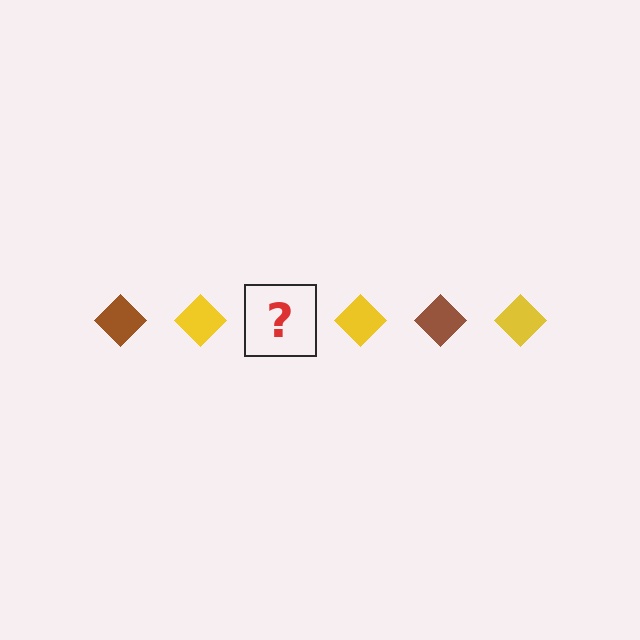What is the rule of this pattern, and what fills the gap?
The rule is that the pattern cycles through brown, yellow diamonds. The gap should be filled with a brown diamond.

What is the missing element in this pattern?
The missing element is a brown diamond.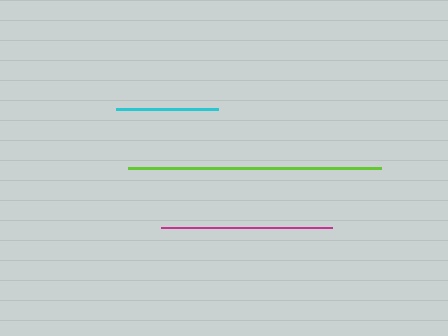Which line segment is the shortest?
The cyan line is the shortest at approximately 102 pixels.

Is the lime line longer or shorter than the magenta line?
The lime line is longer than the magenta line.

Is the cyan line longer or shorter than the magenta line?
The magenta line is longer than the cyan line.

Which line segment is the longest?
The lime line is the longest at approximately 253 pixels.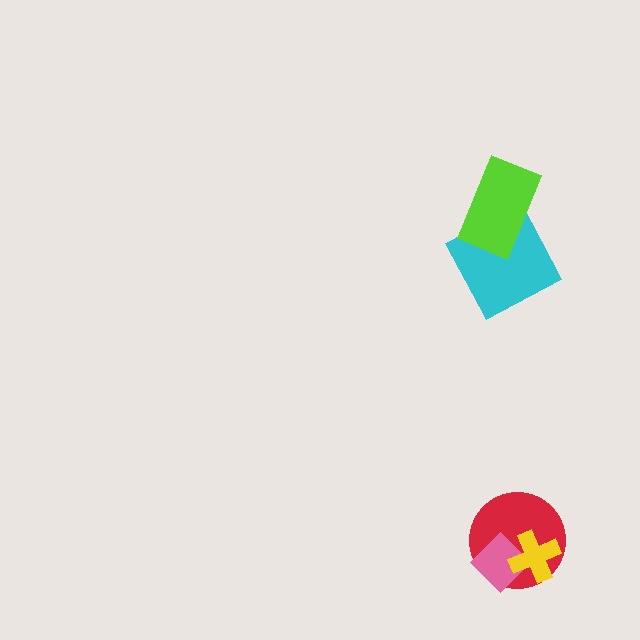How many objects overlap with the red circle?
2 objects overlap with the red circle.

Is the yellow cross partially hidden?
No, no other shape covers it.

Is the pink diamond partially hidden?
Yes, it is partially covered by another shape.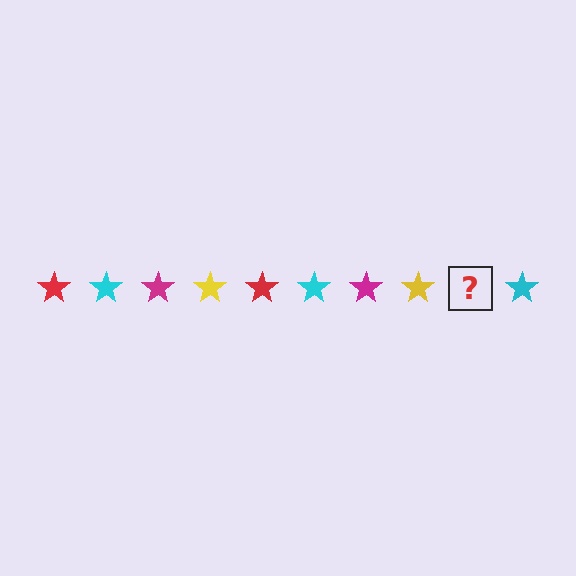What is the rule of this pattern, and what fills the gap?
The rule is that the pattern cycles through red, cyan, magenta, yellow stars. The gap should be filled with a red star.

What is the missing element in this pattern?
The missing element is a red star.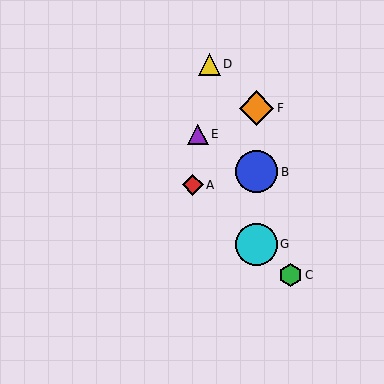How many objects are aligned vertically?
3 objects (B, F, G) are aligned vertically.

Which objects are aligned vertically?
Objects B, F, G are aligned vertically.